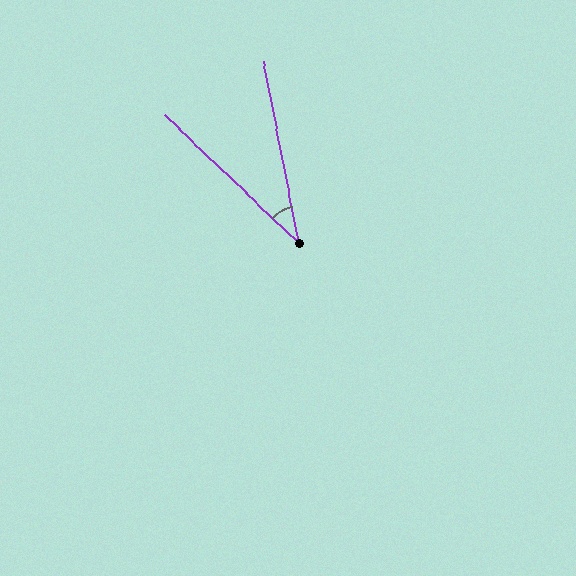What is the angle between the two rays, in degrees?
Approximately 36 degrees.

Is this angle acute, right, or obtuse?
It is acute.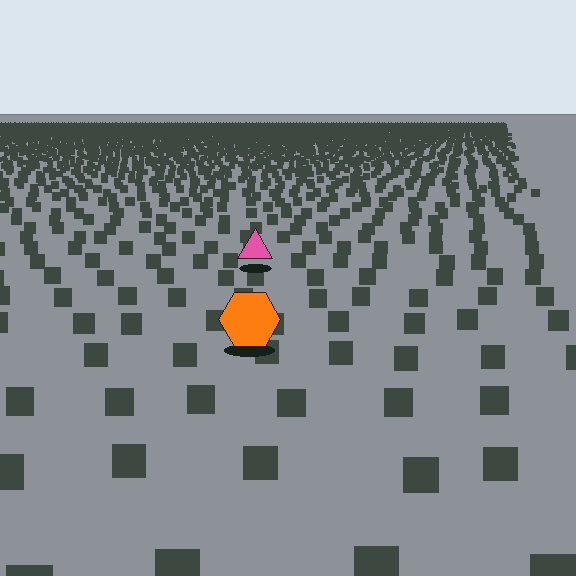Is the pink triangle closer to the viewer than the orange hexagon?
No. The orange hexagon is closer — you can tell from the texture gradient: the ground texture is coarser near it.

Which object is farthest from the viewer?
The pink triangle is farthest from the viewer. It appears smaller and the ground texture around it is denser.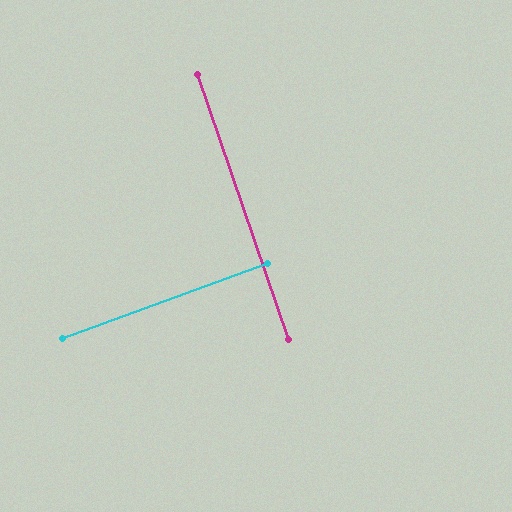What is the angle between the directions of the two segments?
Approximately 89 degrees.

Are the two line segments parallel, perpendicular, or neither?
Perpendicular — they meet at approximately 89°.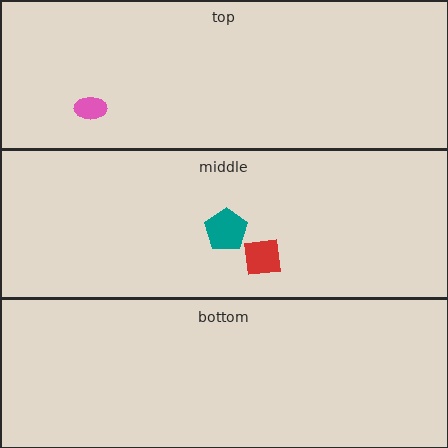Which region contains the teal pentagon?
The middle region.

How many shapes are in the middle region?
2.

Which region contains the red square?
The middle region.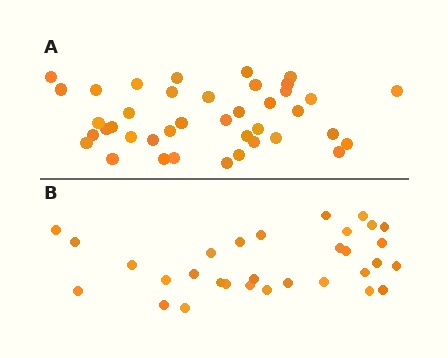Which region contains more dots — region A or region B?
Region A (the top region) has more dots.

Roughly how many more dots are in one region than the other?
Region A has roughly 8 or so more dots than region B.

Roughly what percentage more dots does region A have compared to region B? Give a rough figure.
About 30% more.